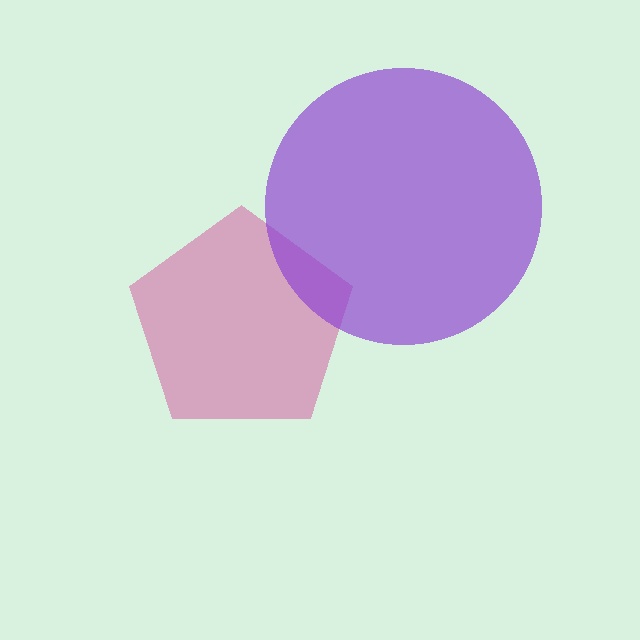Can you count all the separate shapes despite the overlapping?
Yes, there are 2 separate shapes.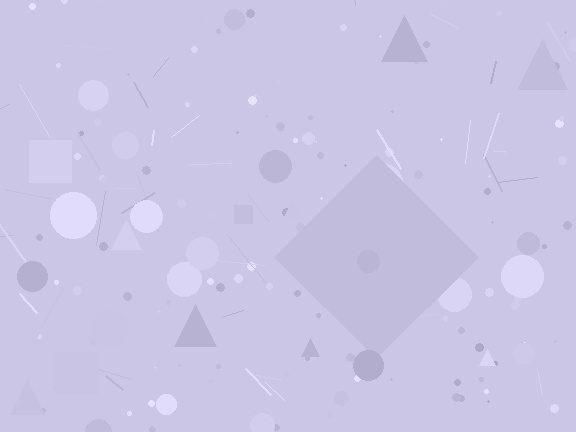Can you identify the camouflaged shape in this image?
The camouflaged shape is a diamond.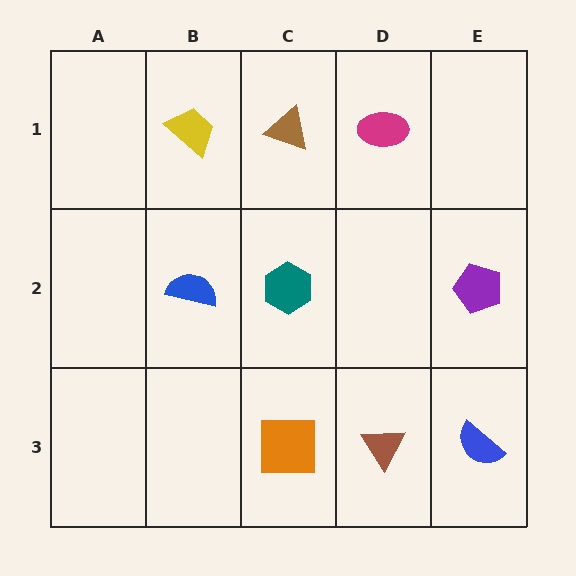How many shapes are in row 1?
3 shapes.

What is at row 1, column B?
A yellow trapezoid.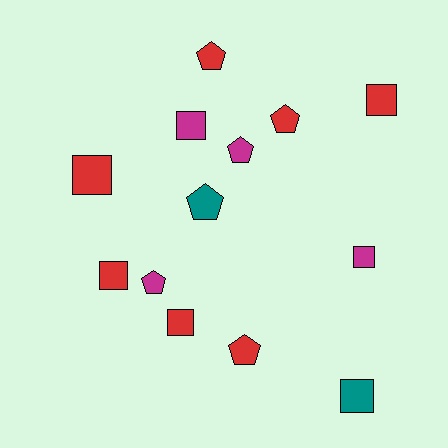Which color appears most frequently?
Red, with 7 objects.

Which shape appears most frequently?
Square, with 7 objects.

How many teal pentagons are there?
There is 1 teal pentagon.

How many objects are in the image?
There are 13 objects.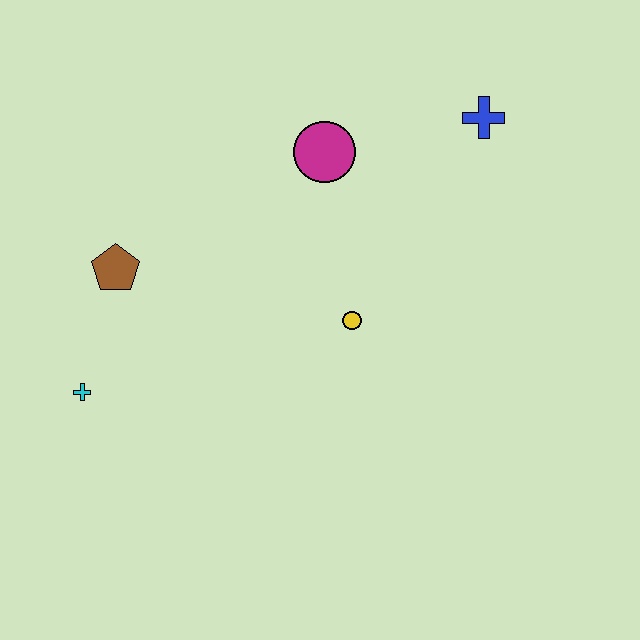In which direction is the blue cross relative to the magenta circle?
The blue cross is to the right of the magenta circle.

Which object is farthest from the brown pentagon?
The blue cross is farthest from the brown pentagon.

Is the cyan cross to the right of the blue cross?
No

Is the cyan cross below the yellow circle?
Yes